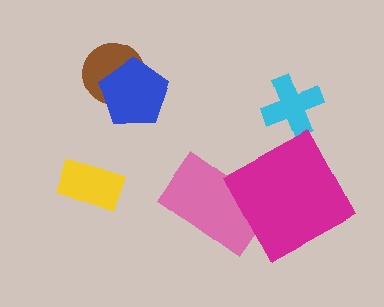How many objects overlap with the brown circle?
1 object overlaps with the brown circle.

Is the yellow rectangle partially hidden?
No, no other shape covers it.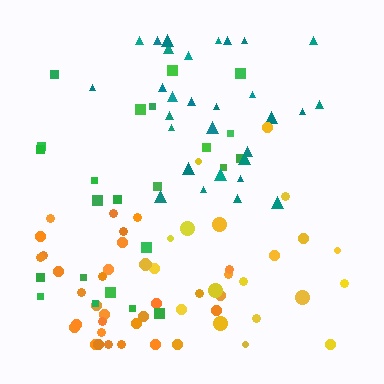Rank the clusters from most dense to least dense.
teal, orange, yellow, green.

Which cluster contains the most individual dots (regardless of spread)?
Orange (32).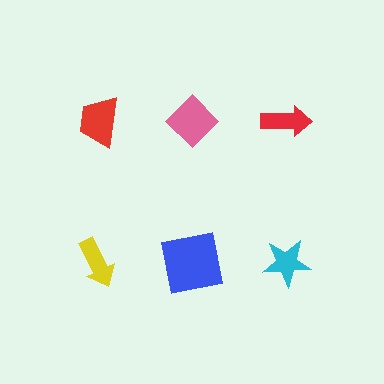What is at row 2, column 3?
A cyan star.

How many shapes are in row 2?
3 shapes.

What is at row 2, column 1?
A yellow arrow.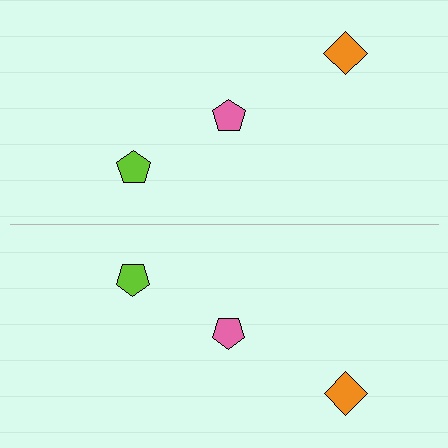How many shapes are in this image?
There are 6 shapes in this image.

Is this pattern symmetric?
Yes, this pattern has bilateral (reflection) symmetry.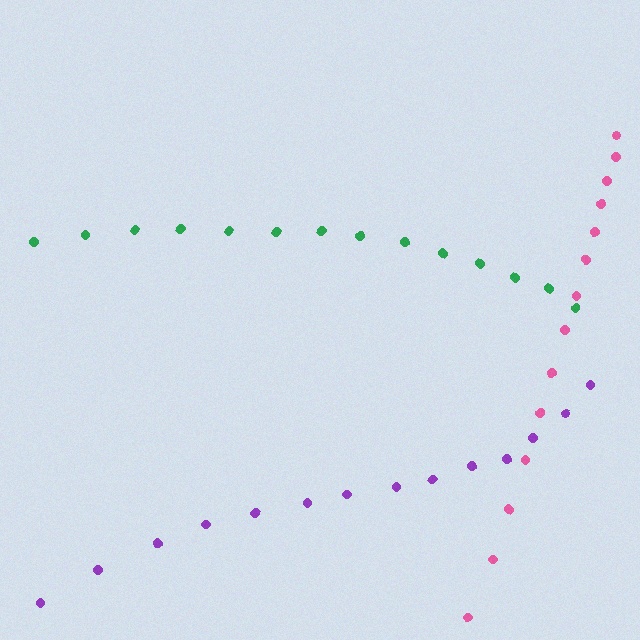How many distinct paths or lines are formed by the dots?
There are 3 distinct paths.